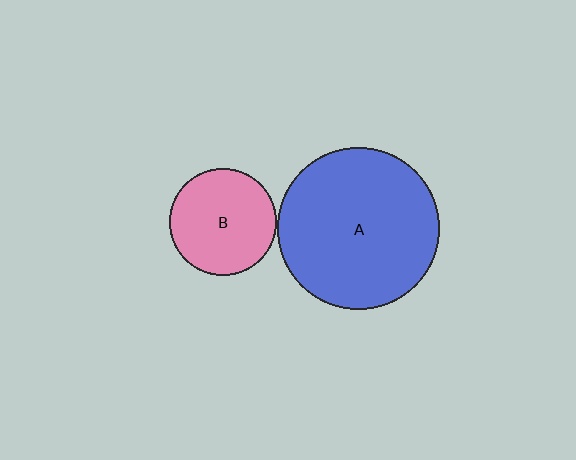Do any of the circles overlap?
No, none of the circles overlap.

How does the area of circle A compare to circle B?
Approximately 2.3 times.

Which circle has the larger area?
Circle A (blue).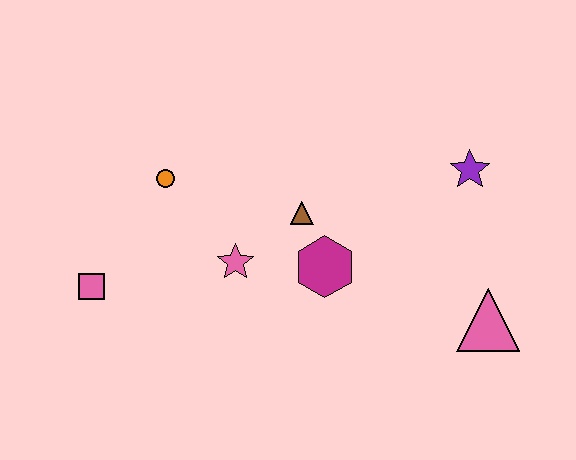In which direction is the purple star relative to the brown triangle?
The purple star is to the right of the brown triangle.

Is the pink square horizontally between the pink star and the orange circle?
No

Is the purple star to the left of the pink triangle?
Yes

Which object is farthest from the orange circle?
The pink triangle is farthest from the orange circle.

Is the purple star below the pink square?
No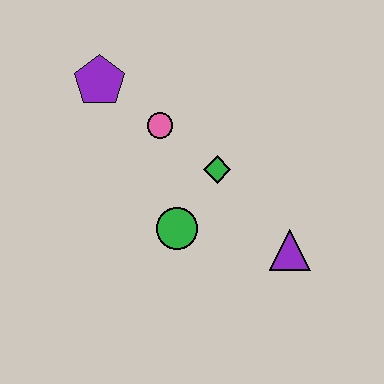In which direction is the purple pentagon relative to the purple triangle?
The purple pentagon is to the left of the purple triangle.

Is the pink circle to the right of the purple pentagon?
Yes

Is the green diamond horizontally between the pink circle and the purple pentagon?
No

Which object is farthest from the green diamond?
The purple pentagon is farthest from the green diamond.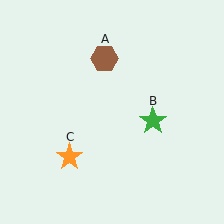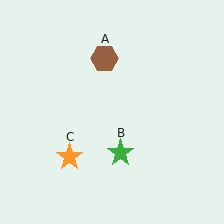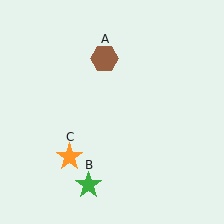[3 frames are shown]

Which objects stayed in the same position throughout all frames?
Brown hexagon (object A) and orange star (object C) remained stationary.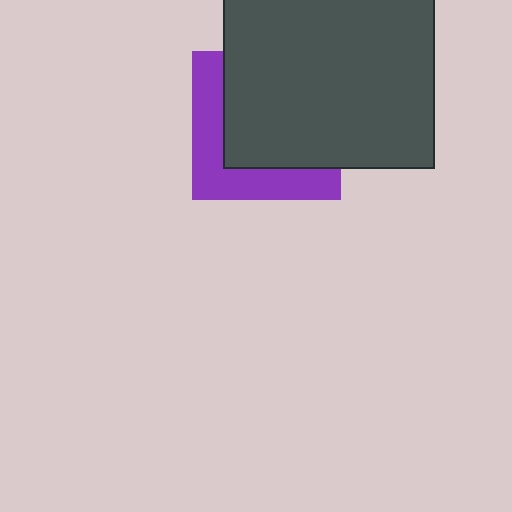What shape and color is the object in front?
The object in front is a dark gray square.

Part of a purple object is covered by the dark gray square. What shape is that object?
It is a square.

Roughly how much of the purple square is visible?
A small part of it is visible (roughly 37%).